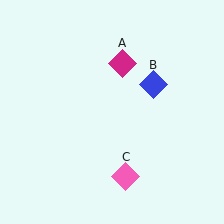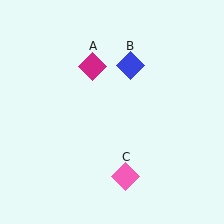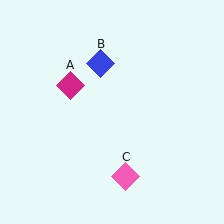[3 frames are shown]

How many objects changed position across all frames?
2 objects changed position: magenta diamond (object A), blue diamond (object B).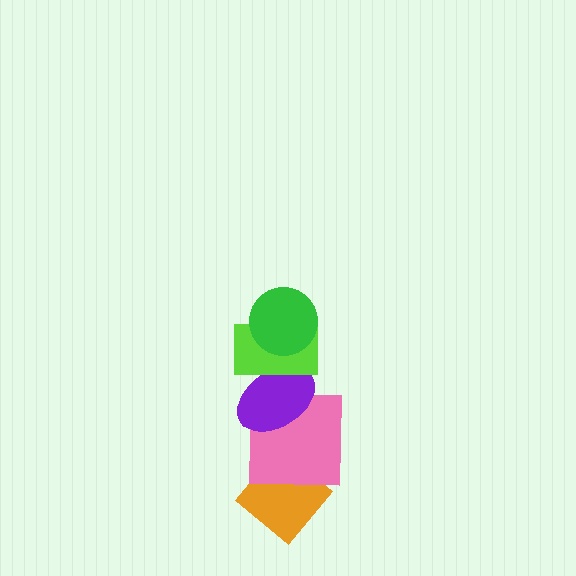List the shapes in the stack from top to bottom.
From top to bottom: the green circle, the lime rectangle, the purple ellipse, the pink square, the orange diamond.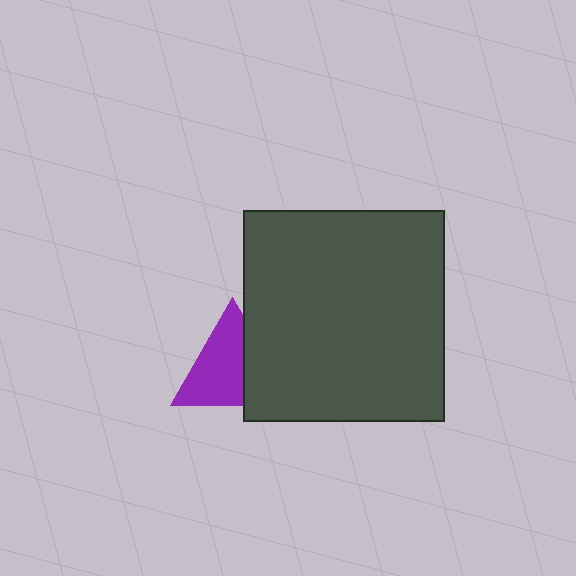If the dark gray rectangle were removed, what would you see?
You would see the complete purple triangle.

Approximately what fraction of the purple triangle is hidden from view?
Roughly 34% of the purple triangle is hidden behind the dark gray rectangle.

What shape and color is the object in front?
The object in front is a dark gray rectangle.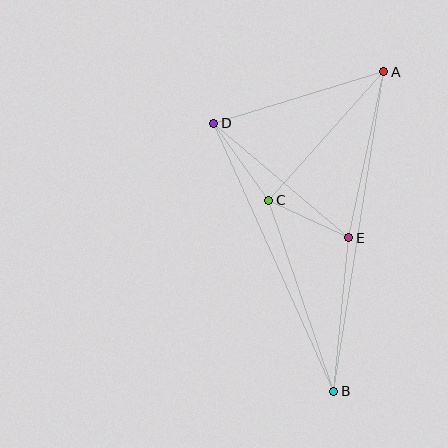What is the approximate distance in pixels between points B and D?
The distance between B and D is approximately 294 pixels.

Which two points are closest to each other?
Points C and E are closest to each other.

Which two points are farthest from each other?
Points A and B are farthest from each other.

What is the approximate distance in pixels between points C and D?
The distance between C and D is approximately 95 pixels.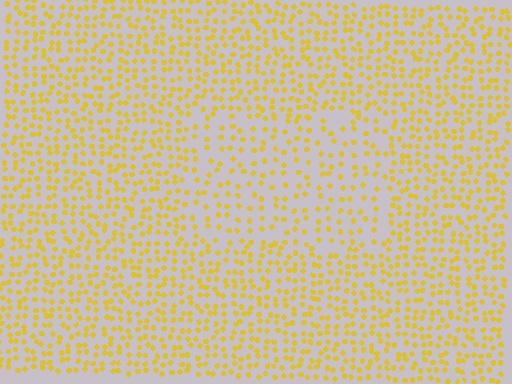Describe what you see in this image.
The image contains small yellow elements arranged at two different densities. A rectangle-shaped region is visible where the elements are less densely packed than the surrounding area.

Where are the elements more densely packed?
The elements are more densely packed outside the rectangle boundary.